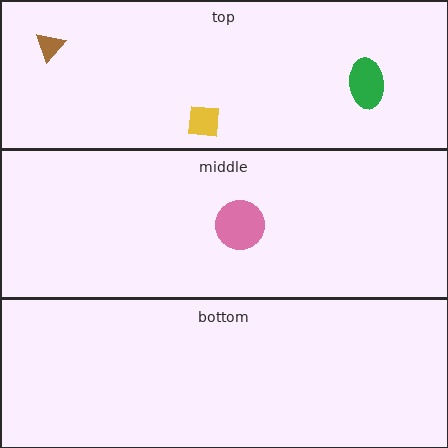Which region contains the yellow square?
The top region.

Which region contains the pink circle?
The middle region.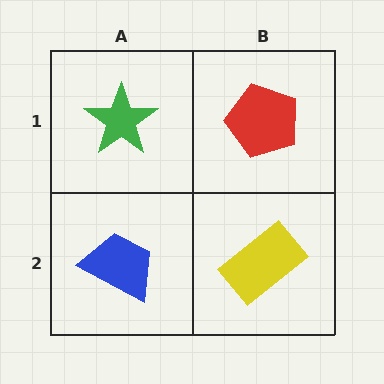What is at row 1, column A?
A green star.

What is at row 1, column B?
A red pentagon.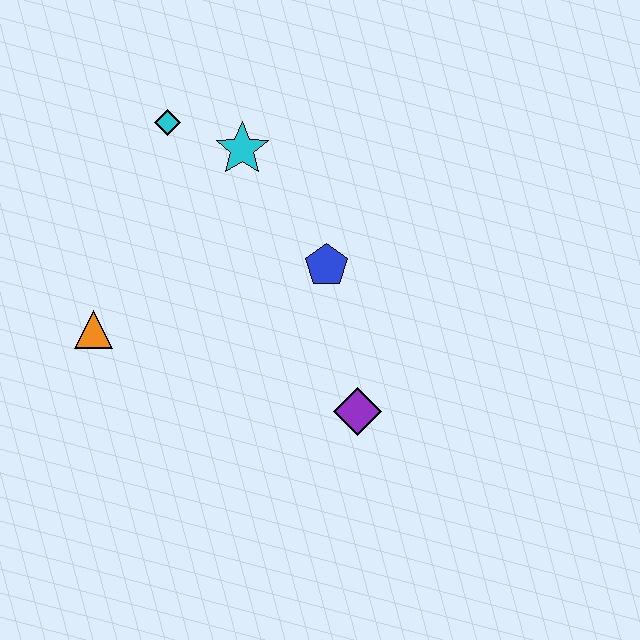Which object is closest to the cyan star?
The cyan diamond is closest to the cyan star.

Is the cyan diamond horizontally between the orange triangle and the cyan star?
Yes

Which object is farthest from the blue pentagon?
The orange triangle is farthest from the blue pentagon.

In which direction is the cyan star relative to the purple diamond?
The cyan star is above the purple diamond.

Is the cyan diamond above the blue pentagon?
Yes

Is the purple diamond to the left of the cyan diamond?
No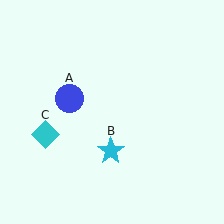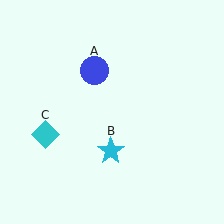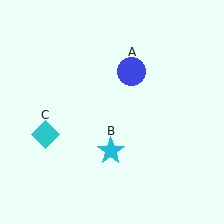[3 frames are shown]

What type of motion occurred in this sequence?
The blue circle (object A) rotated clockwise around the center of the scene.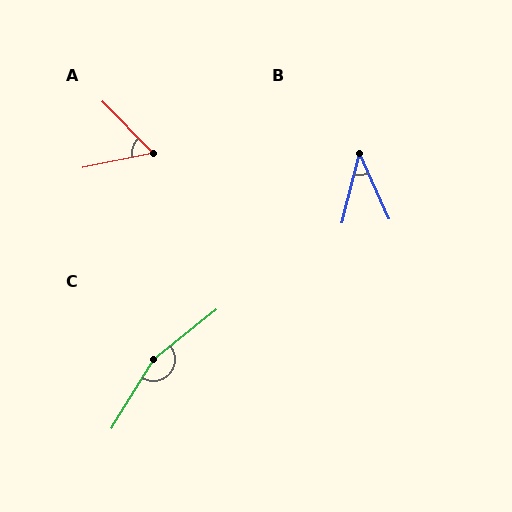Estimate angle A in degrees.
Approximately 57 degrees.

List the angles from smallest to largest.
B (38°), A (57°), C (160°).